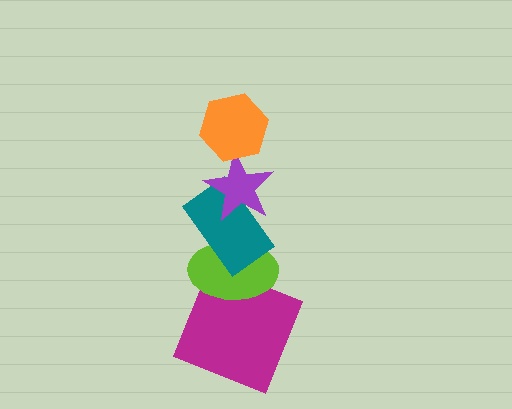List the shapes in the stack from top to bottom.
From top to bottom: the orange hexagon, the purple star, the teal rectangle, the lime ellipse, the magenta square.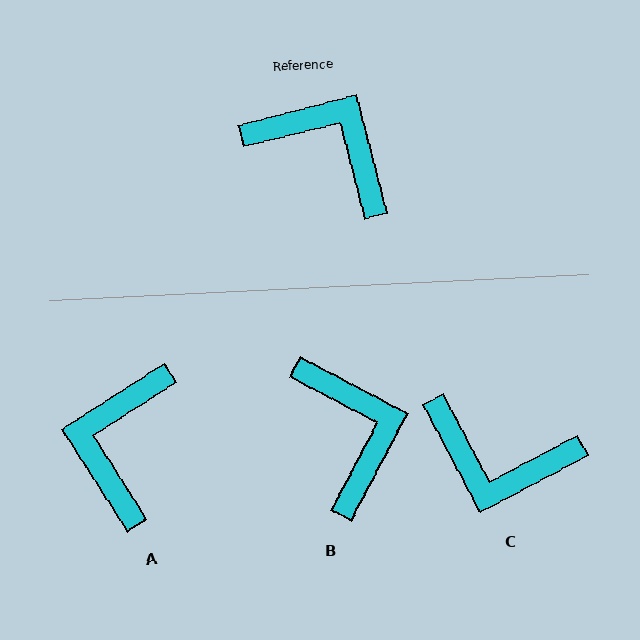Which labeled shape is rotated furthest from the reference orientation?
C, about 166 degrees away.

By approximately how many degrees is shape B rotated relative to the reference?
Approximately 42 degrees clockwise.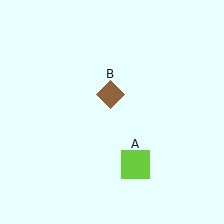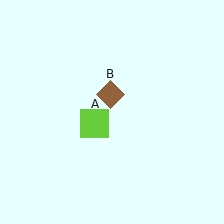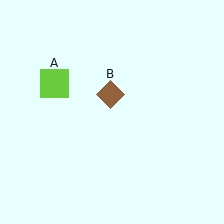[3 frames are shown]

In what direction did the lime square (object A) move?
The lime square (object A) moved up and to the left.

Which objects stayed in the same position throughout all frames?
Brown diamond (object B) remained stationary.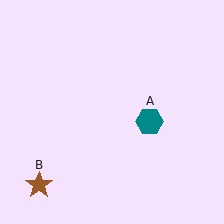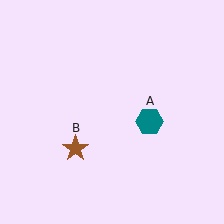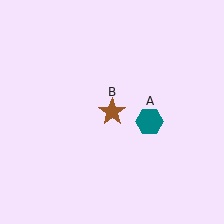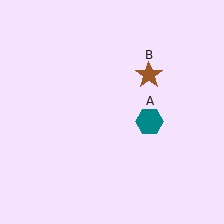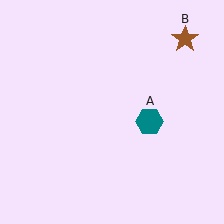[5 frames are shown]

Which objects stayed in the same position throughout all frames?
Teal hexagon (object A) remained stationary.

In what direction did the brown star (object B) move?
The brown star (object B) moved up and to the right.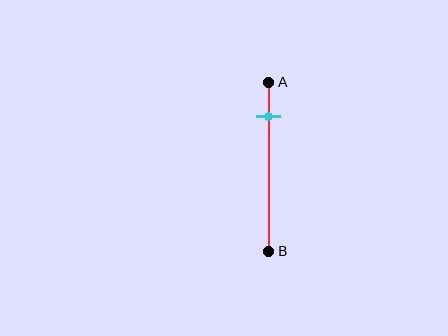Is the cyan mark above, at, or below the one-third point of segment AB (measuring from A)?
The cyan mark is above the one-third point of segment AB.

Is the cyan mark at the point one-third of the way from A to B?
No, the mark is at about 20% from A, not at the 33% one-third point.